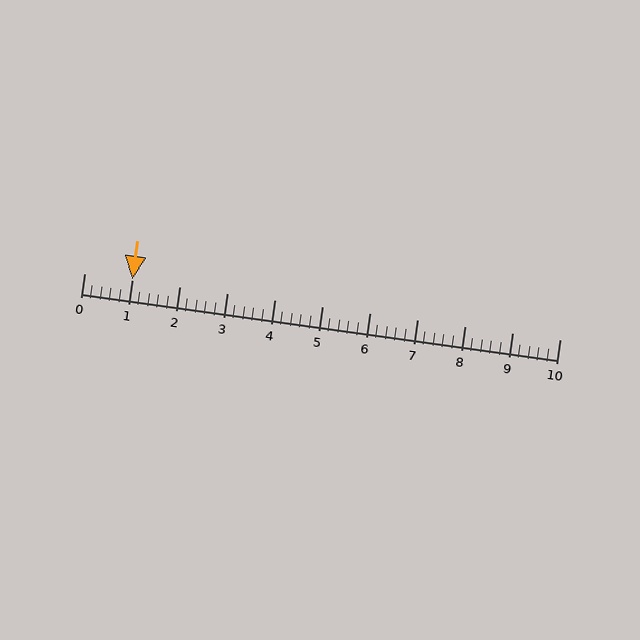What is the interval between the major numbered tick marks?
The major tick marks are spaced 1 units apart.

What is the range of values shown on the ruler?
The ruler shows values from 0 to 10.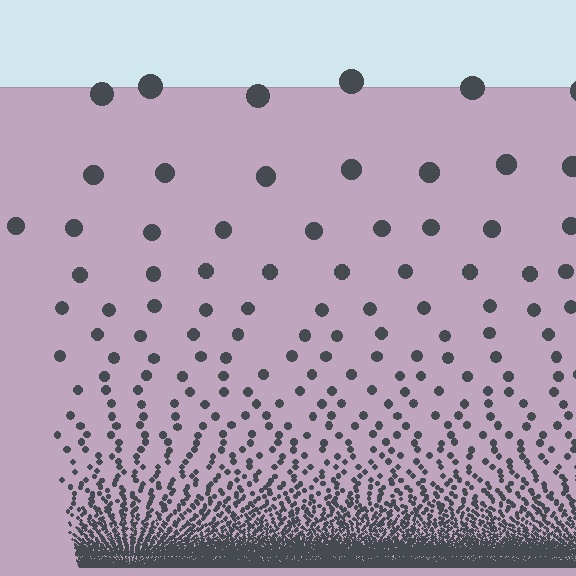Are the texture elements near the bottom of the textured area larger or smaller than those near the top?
Smaller. The gradient is inverted — elements near the bottom are smaller and denser.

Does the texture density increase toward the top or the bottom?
Density increases toward the bottom.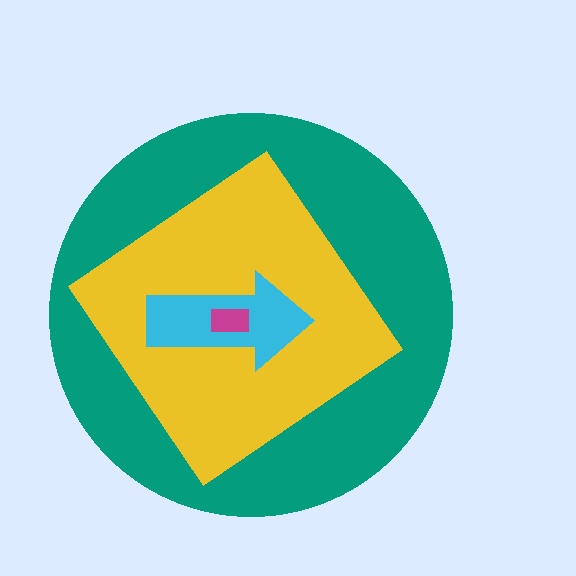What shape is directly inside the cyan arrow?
The magenta rectangle.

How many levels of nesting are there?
4.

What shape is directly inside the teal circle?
The yellow diamond.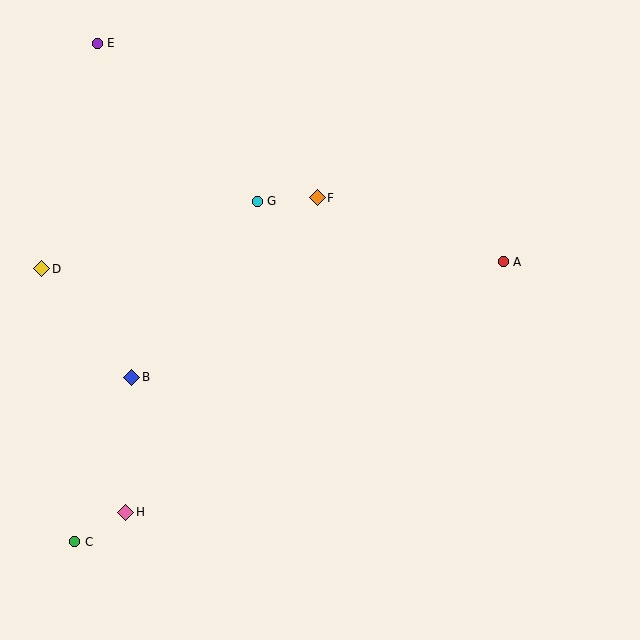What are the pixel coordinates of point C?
Point C is at (75, 542).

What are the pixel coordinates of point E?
Point E is at (97, 43).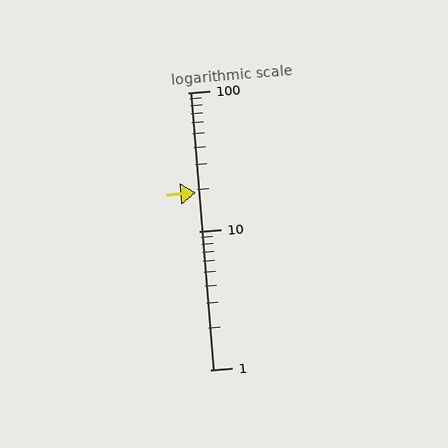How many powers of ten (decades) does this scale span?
The scale spans 2 decades, from 1 to 100.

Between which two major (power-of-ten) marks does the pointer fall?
The pointer is between 10 and 100.